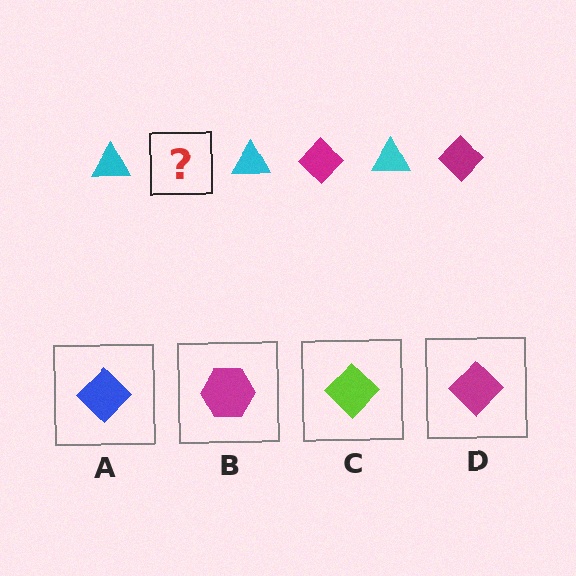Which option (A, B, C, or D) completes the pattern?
D.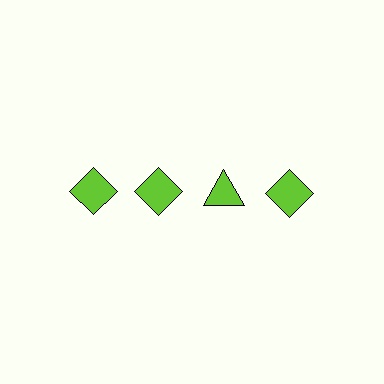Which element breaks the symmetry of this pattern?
The lime triangle in the top row, center column breaks the symmetry. All other shapes are lime diamonds.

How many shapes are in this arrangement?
There are 4 shapes arranged in a grid pattern.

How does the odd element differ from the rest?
It has a different shape: triangle instead of diamond.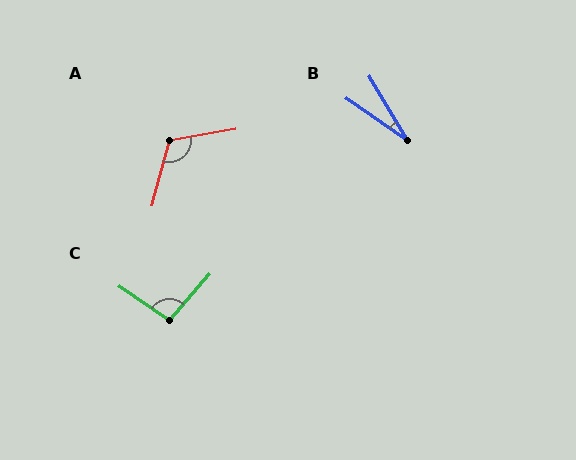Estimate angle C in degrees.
Approximately 96 degrees.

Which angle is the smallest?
B, at approximately 24 degrees.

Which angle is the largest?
A, at approximately 115 degrees.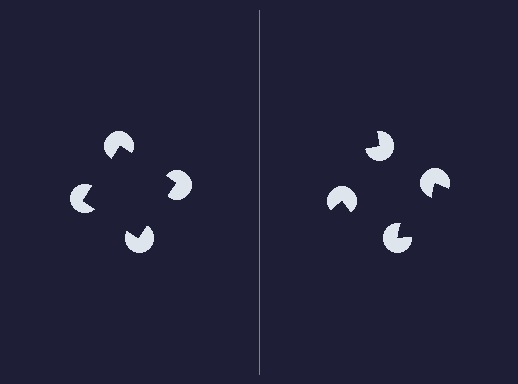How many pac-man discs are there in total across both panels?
8 — 4 on each side.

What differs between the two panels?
The pac-man discs are positioned identically on both sides; only the wedge orientations differ. On the left they align to a square; on the right they are misaligned.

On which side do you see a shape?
An illusory square appears on the left side. On the right side the wedge cuts are rotated, so no coherent shape forms.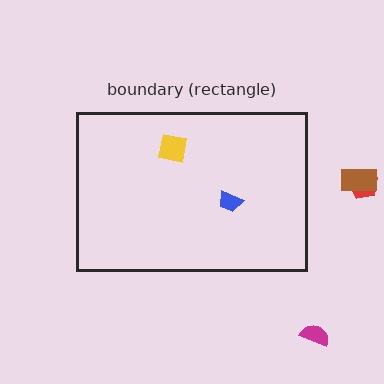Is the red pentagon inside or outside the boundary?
Outside.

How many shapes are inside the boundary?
2 inside, 3 outside.